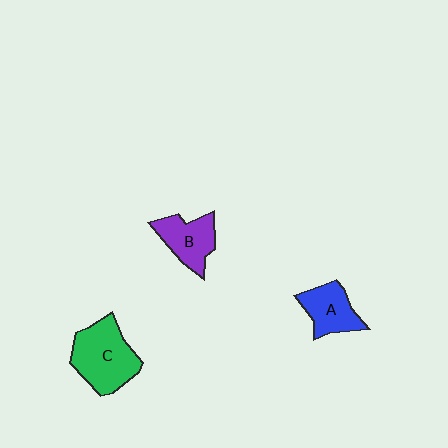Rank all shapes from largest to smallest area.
From largest to smallest: C (green), B (purple), A (blue).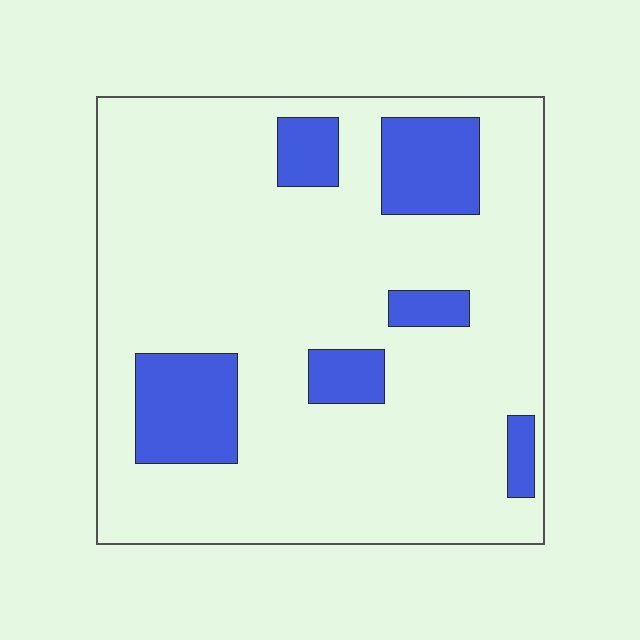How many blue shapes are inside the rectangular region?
6.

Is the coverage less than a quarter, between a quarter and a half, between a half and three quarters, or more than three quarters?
Less than a quarter.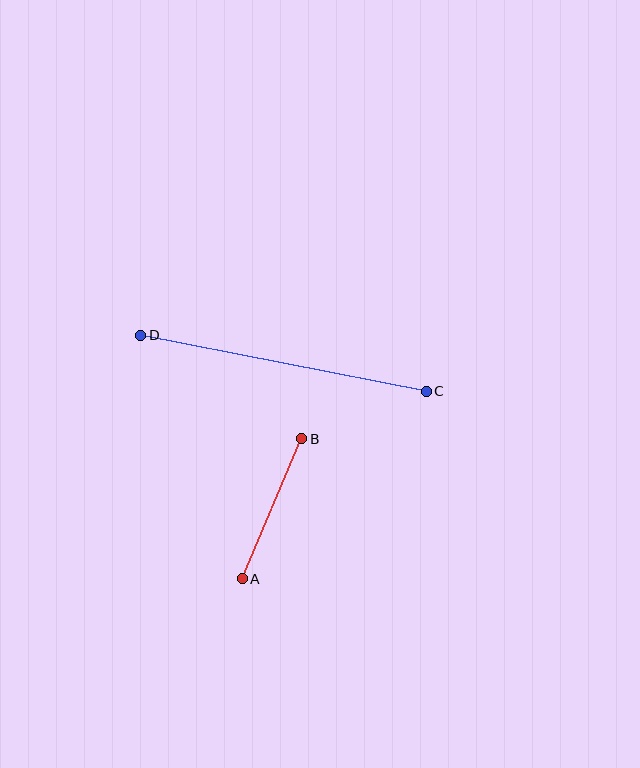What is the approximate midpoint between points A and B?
The midpoint is at approximately (272, 509) pixels.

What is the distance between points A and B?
The distance is approximately 152 pixels.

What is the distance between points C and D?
The distance is approximately 291 pixels.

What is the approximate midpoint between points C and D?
The midpoint is at approximately (283, 363) pixels.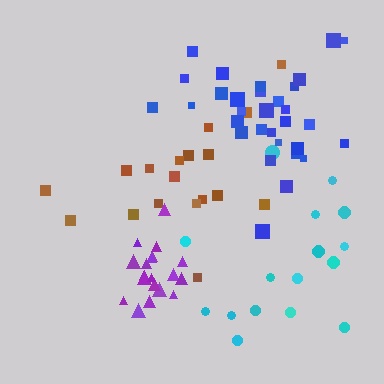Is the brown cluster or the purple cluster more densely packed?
Purple.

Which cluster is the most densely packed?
Purple.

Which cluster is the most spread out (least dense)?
Cyan.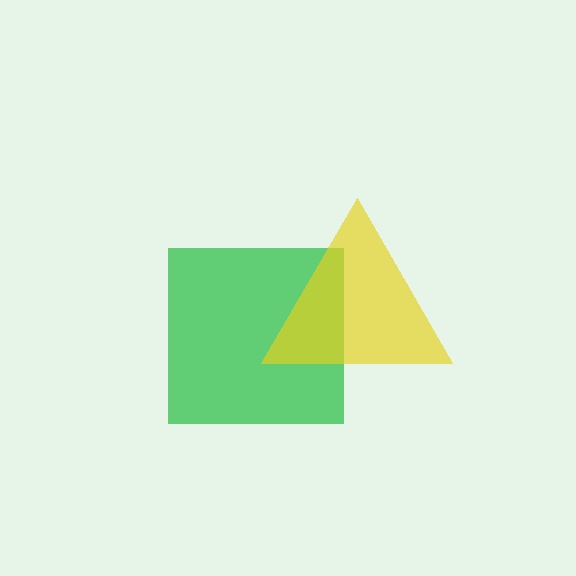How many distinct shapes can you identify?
There are 2 distinct shapes: a green square, a yellow triangle.